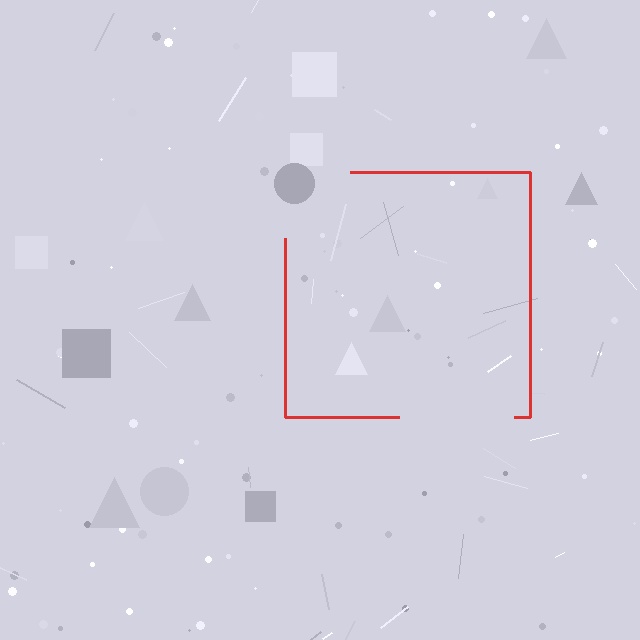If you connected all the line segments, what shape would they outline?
They would outline a square.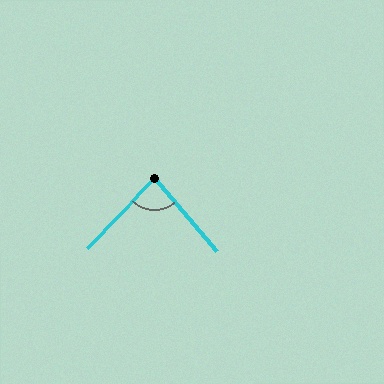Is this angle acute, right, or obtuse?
It is acute.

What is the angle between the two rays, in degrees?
Approximately 85 degrees.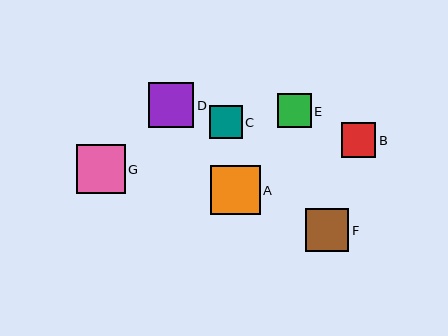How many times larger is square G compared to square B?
Square G is approximately 1.4 times the size of square B.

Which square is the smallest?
Square C is the smallest with a size of approximately 32 pixels.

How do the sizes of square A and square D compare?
Square A and square D are approximately the same size.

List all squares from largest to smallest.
From largest to smallest: A, G, D, F, B, E, C.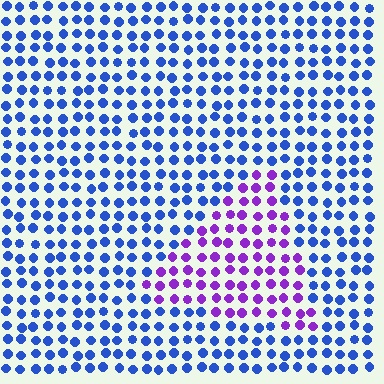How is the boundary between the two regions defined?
The boundary is defined purely by a slight shift in hue (about 54 degrees). Spacing, size, and orientation are identical on both sides.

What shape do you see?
I see a triangle.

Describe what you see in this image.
The image is filled with small blue elements in a uniform arrangement. A triangle-shaped region is visible where the elements are tinted to a slightly different hue, forming a subtle color boundary.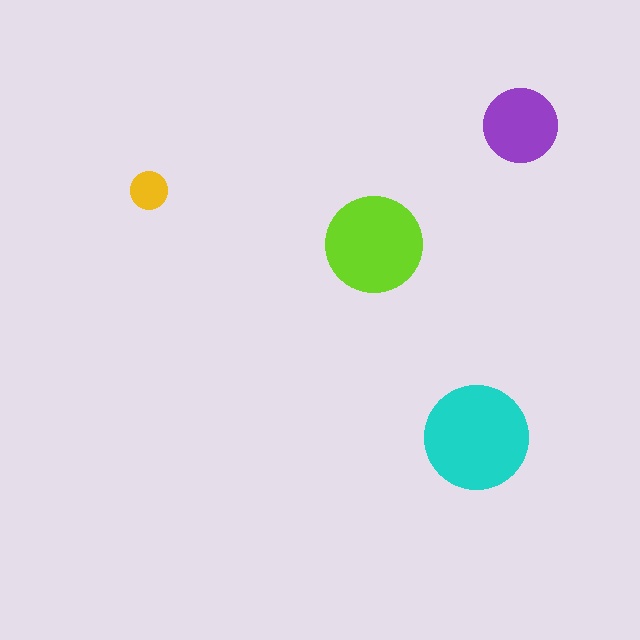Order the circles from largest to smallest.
the cyan one, the lime one, the purple one, the yellow one.